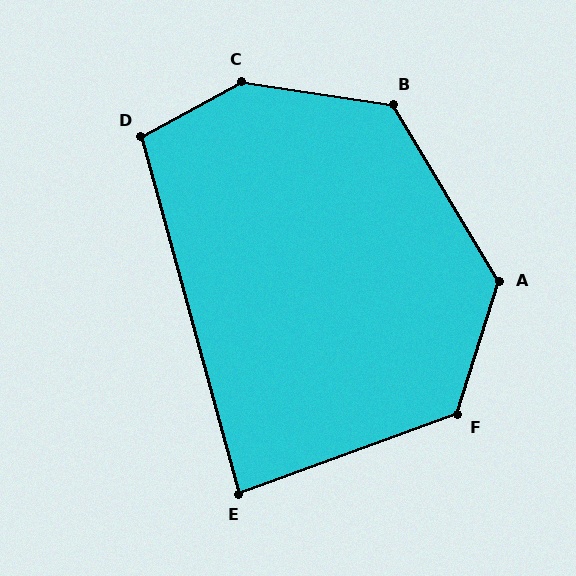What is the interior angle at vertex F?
Approximately 127 degrees (obtuse).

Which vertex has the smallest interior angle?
E, at approximately 85 degrees.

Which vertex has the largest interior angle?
C, at approximately 143 degrees.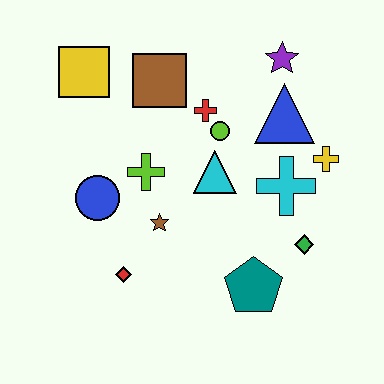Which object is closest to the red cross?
The lime circle is closest to the red cross.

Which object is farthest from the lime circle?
The red diamond is farthest from the lime circle.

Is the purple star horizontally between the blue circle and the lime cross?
No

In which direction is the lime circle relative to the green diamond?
The lime circle is above the green diamond.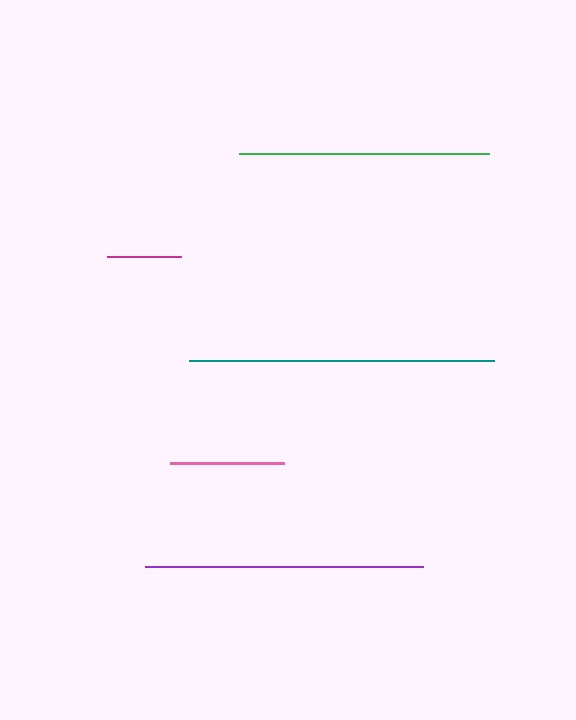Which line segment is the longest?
The teal line is the longest at approximately 305 pixels.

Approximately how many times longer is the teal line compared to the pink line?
The teal line is approximately 2.7 times the length of the pink line.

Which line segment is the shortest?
The magenta line is the shortest at approximately 73 pixels.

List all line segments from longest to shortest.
From longest to shortest: teal, purple, green, pink, magenta.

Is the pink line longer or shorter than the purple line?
The purple line is longer than the pink line.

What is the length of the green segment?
The green segment is approximately 251 pixels long.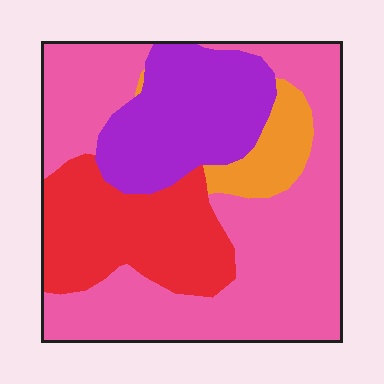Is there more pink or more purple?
Pink.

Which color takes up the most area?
Pink, at roughly 50%.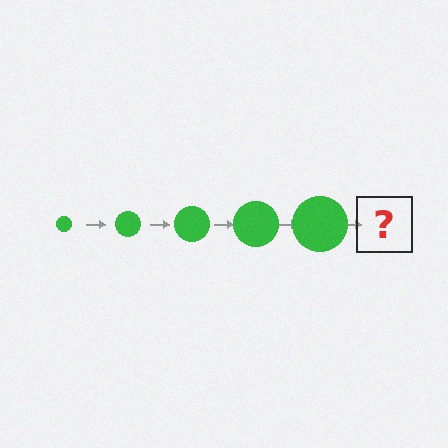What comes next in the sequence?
The next element should be a green circle, larger than the previous one.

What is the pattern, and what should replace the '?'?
The pattern is that the circle gets progressively larger each step. The '?' should be a green circle, larger than the previous one.